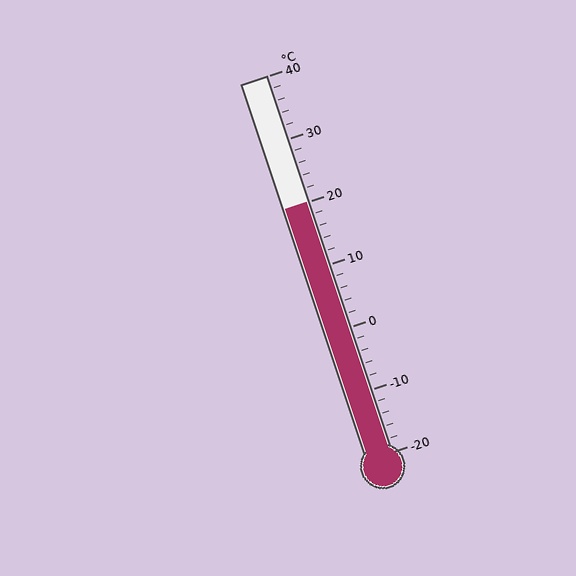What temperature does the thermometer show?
The thermometer shows approximately 20°C.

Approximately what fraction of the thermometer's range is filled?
The thermometer is filled to approximately 65% of its range.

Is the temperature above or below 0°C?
The temperature is above 0°C.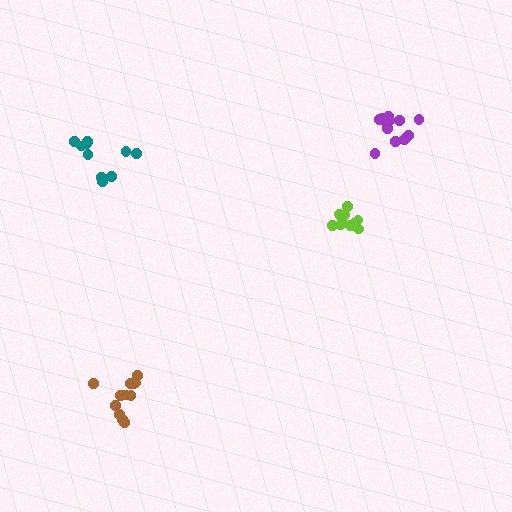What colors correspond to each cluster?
The clusters are colored: purple, brown, teal, lime.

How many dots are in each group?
Group 1: 13 dots, Group 2: 12 dots, Group 3: 10 dots, Group 4: 11 dots (46 total).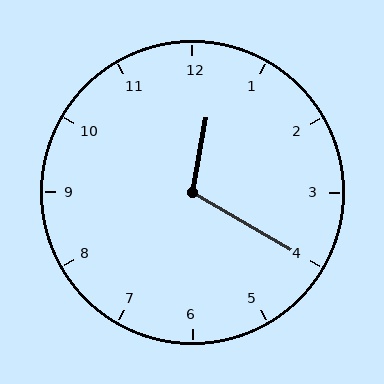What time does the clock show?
12:20.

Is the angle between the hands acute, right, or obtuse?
It is obtuse.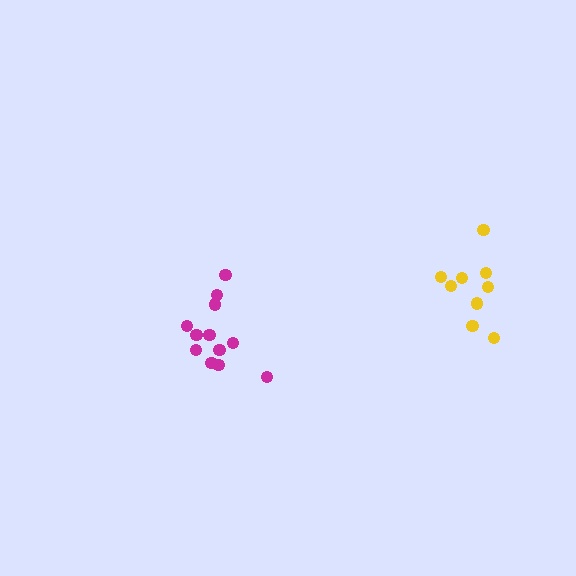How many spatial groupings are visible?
There are 2 spatial groupings.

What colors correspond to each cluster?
The clusters are colored: magenta, yellow.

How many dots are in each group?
Group 1: 12 dots, Group 2: 9 dots (21 total).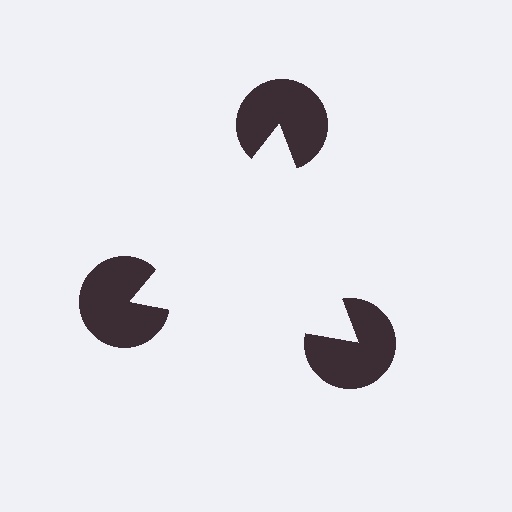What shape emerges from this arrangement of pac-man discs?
An illusory triangle — its edges are inferred from the aligned wedge cuts in the pac-man discs, not physically drawn.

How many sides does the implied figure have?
3 sides.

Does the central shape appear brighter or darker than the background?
It typically appears slightly brighter than the background, even though no actual brightness change is drawn.